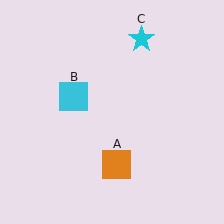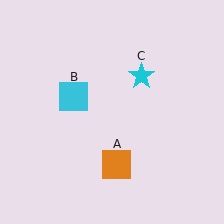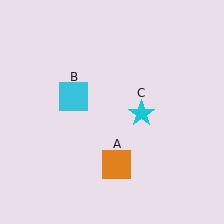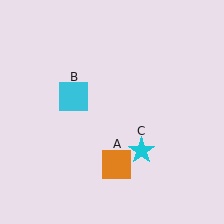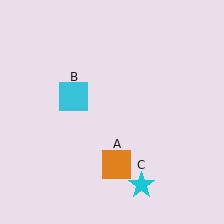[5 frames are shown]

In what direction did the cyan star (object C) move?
The cyan star (object C) moved down.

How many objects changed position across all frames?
1 object changed position: cyan star (object C).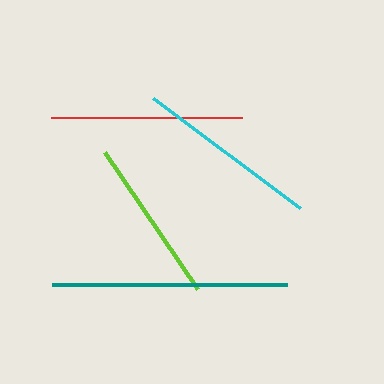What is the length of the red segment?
The red segment is approximately 192 pixels long.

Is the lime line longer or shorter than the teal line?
The teal line is longer than the lime line.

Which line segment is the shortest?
The lime line is the shortest at approximately 165 pixels.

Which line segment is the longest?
The teal line is the longest at approximately 235 pixels.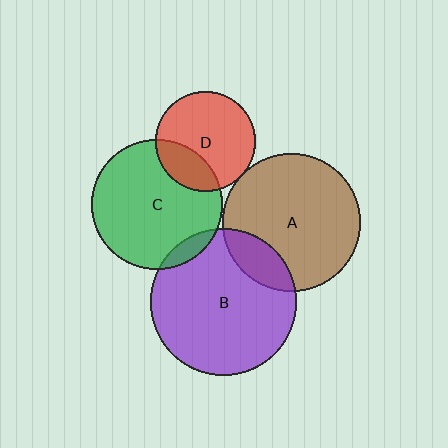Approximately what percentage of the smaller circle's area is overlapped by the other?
Approximately 15%.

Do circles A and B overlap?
Yes.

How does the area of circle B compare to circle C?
Approximately 1.3 times.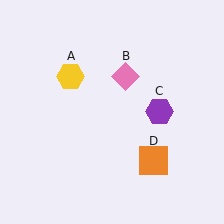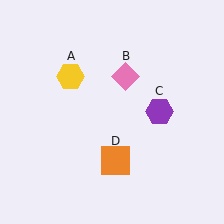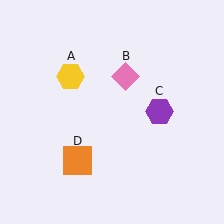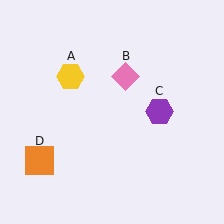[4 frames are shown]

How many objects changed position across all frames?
1 object changed position: orange square (object D).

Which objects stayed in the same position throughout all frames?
Yellow hexagon (object A) and pink diamond (object B) and purple hexagon (object C) remained stationary.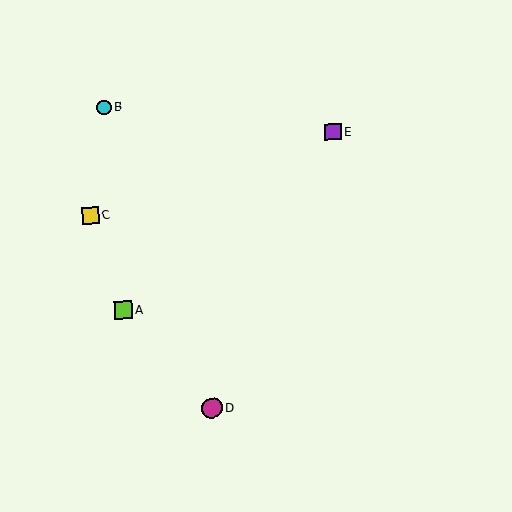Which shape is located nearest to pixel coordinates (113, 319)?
The lime square (labeled A) at (123, 310) is nearest to that location.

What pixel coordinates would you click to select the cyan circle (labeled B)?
Click at (104, 107) to select the cyan circle B.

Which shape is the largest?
The magenta circle (labeled D) is the largest.